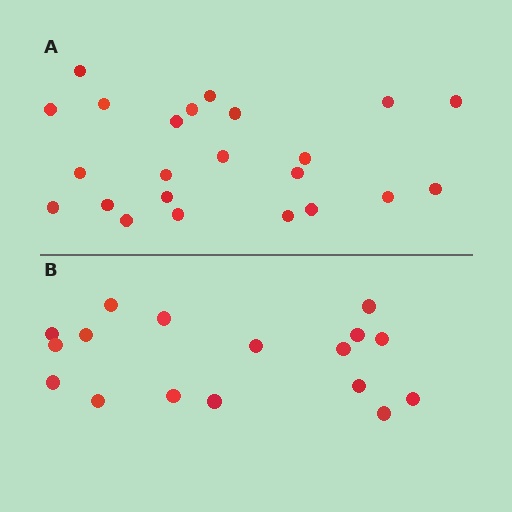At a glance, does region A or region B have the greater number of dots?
Region A (the top region) has more dots.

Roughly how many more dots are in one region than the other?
Region A has about 6 more dots than region B.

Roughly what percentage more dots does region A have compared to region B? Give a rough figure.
About 35% more.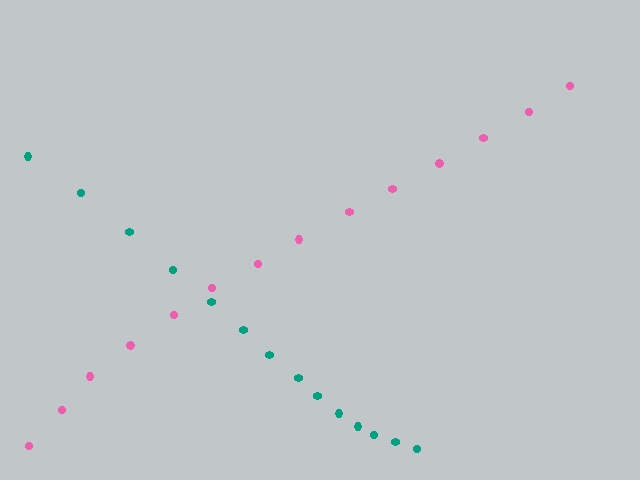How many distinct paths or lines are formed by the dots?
There are 2 distinct paths.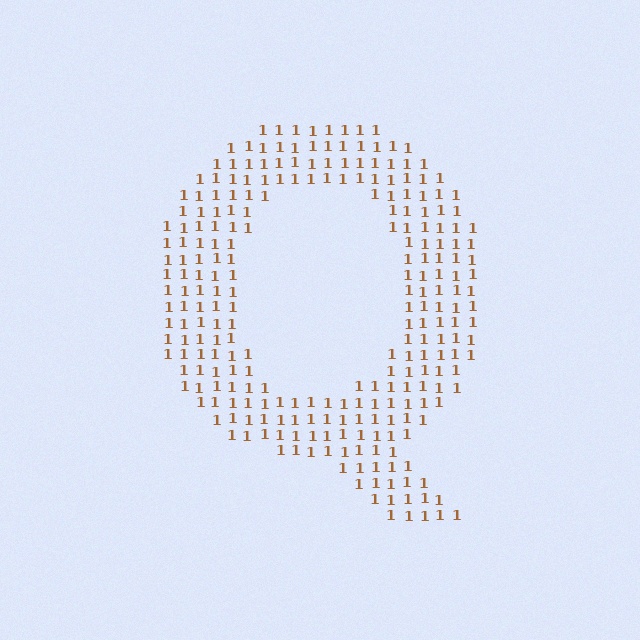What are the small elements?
The small elements are digit 1's.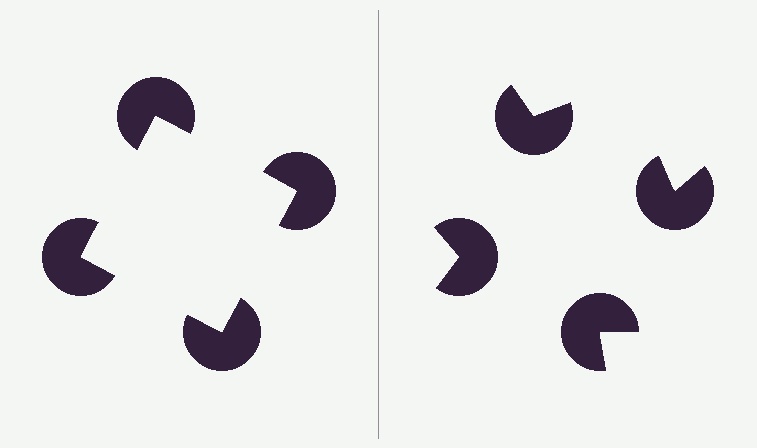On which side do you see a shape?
An illusory square appears on the left side. On the right side the wedge cuts are rotated, so no coherent shape forms.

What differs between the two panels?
The pac-man discs are positioned identically on both sides; only the wedge orientations differ. On the left they align to a square; on the right they are misaligned.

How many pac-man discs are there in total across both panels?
8 — 4 on each side.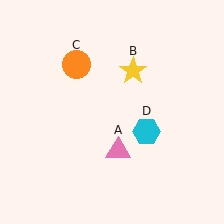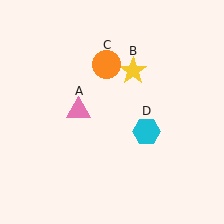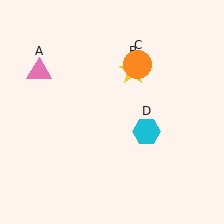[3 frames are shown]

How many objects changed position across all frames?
2 objects changed position: pink triangle (object A), orange circle (object C).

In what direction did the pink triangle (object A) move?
The pink triangle (object A) moved up and to the left.